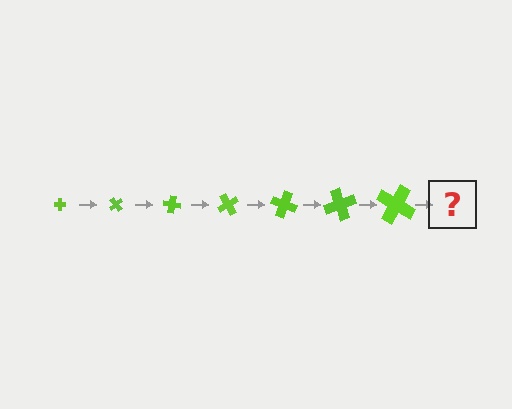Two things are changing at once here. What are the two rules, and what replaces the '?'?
The two rules are that the cross grows larger each step and it rotates 50 degrees each step. The '?' should be a cross, larger than the previous one and rotated 350 degrees from the start.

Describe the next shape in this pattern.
It should be a cross, larger than the previous one and rotated 350 degrees from the start.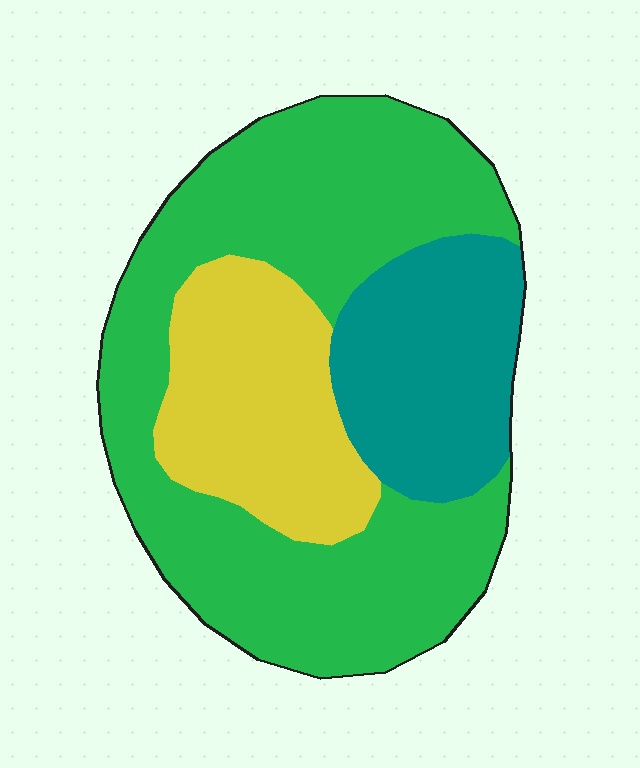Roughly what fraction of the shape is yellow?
Yellow covers roughly 20% of the shape.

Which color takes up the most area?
Green, at roughly 55%.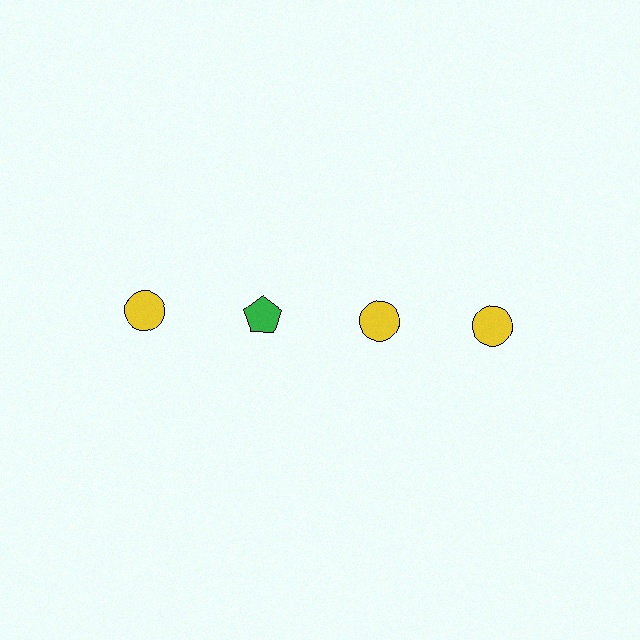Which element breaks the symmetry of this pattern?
The green pentagon in the top row, second from left column breaks the symmetry. All other shapes are yellow circles.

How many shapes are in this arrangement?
There are 4 shapes arranged in a grid pattern.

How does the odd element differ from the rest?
It differs in both color (green instead of yellow) and shape (pentagon instead of circle).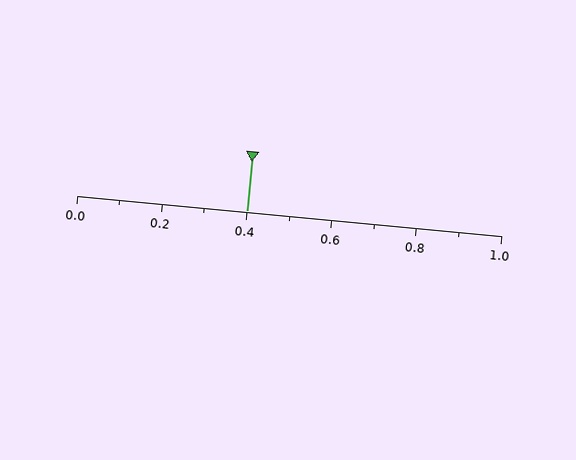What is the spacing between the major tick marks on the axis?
The major ticks are spaced 0.2 apart.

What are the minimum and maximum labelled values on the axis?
The axis runs from 0.0 to 1.0.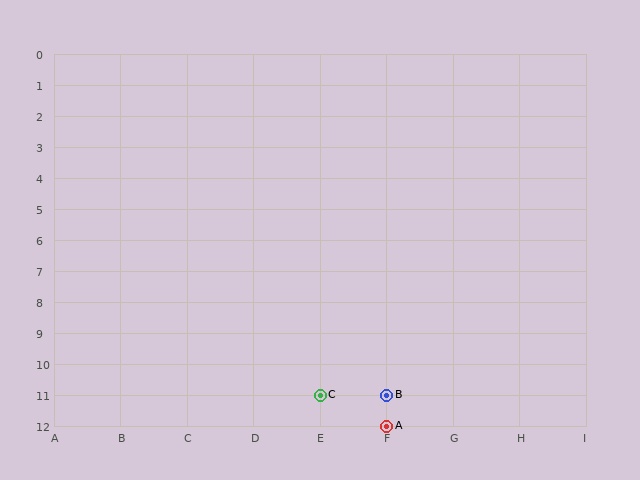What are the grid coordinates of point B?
Point B is at grid coordinates (F, 11).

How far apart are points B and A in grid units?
Points B and A are 1 row apart.